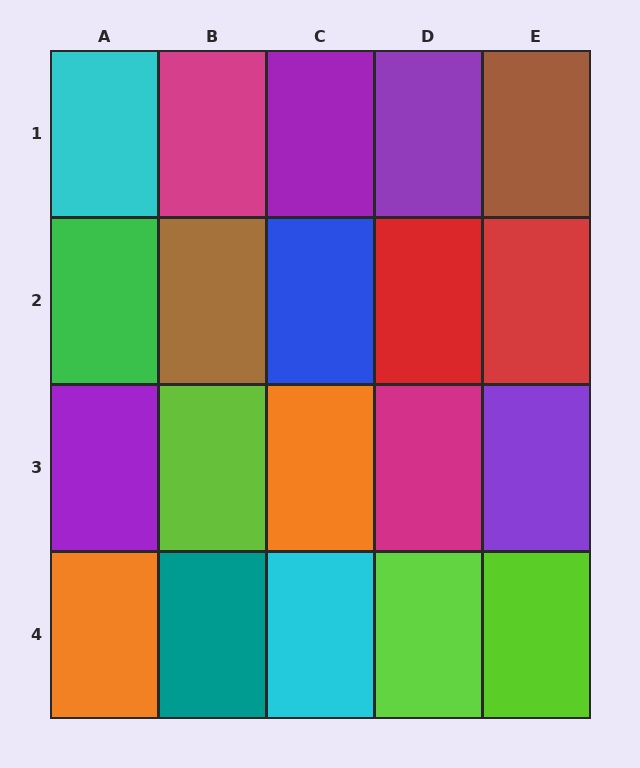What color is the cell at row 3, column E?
Purple.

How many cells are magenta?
2 cells are magenta.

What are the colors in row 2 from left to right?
Green, brown, blue, red, red.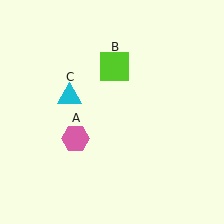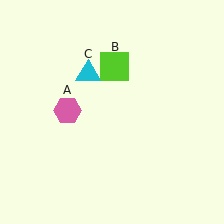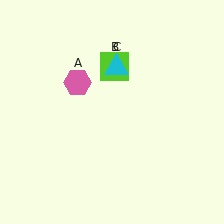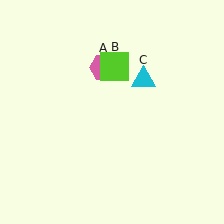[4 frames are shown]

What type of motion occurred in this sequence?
The pink hexagon (object A), cyan triangle (object C) rotated clockwise around the center of the scene.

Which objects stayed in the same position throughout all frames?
Lime square (object B) remained stationary.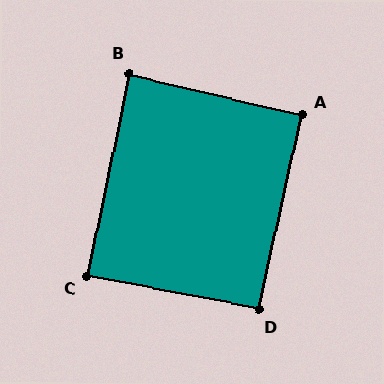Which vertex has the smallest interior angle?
B, at approximately 88 degrees.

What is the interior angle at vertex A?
Approximately 91 degrees (approximately right).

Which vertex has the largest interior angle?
D, at approximately 92 degrees.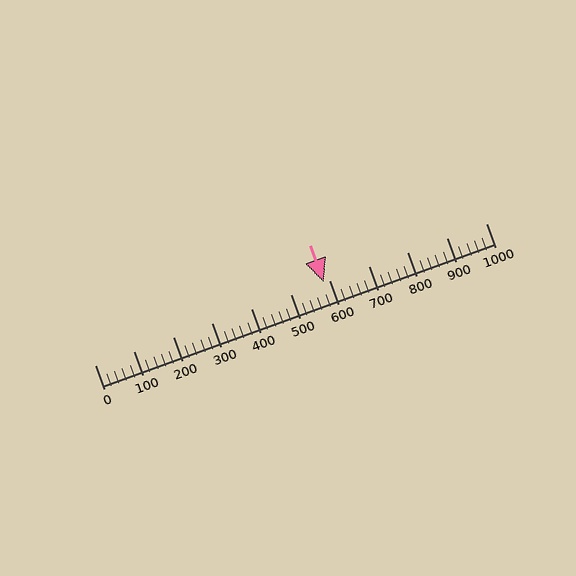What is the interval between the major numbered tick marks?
The major tick marks are spaced 100 units apart.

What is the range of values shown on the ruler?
The ruler shows values from 0 to 1000.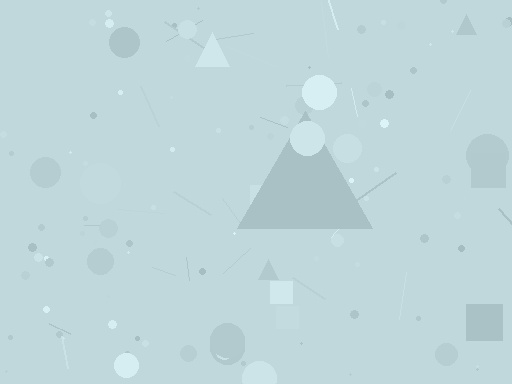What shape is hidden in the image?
A triangle is hidden in the image.